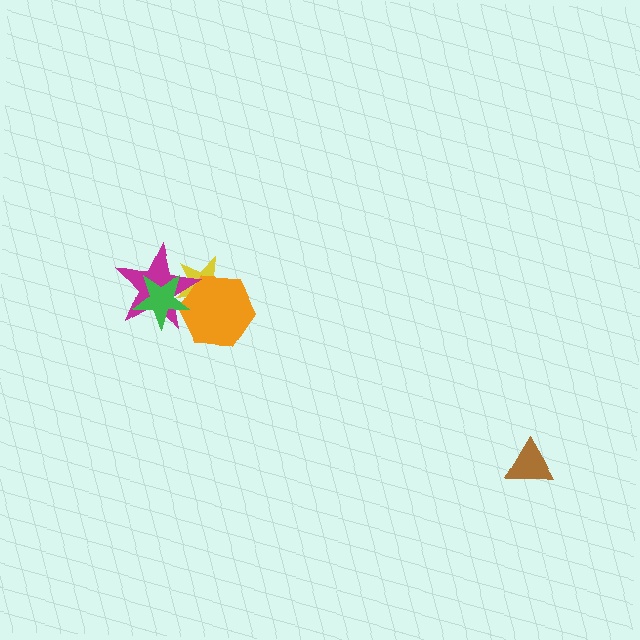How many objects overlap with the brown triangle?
0 objects overlap with the brown triangle.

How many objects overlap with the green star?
3 objects overlap with the green star.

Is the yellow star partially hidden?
Yes, it is partially covered by another shape.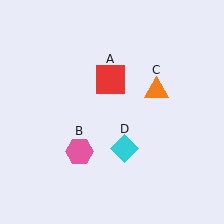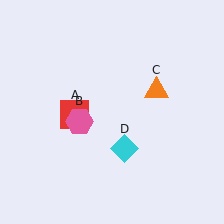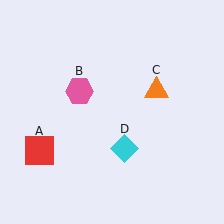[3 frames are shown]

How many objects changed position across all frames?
2 objects changed position: red square (object A), pink hexagon (object B).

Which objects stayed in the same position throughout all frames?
Orange triangle (object C) and cyan diamond (object D) remained stationary.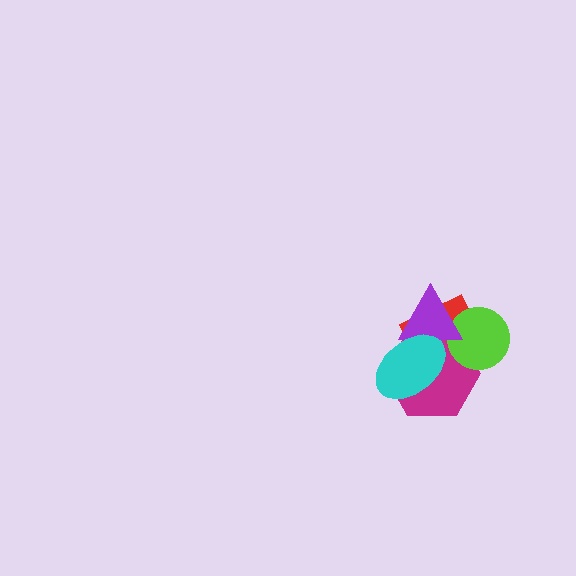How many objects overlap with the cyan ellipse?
3 objects overlap with the cyan ellipse.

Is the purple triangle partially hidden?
Yes, it is partially covered by another shape.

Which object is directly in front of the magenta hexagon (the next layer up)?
The lime circle is directly in front of the magenta hexagon.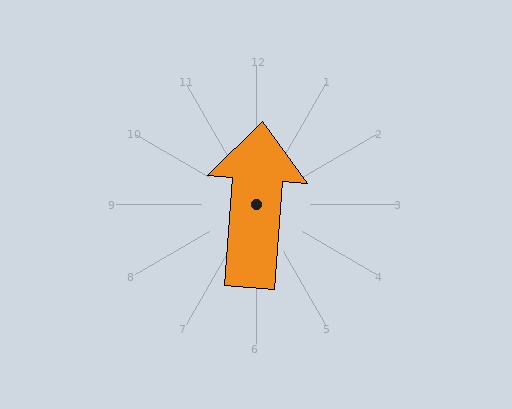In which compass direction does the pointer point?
North.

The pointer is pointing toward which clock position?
Roughly 12 o'clock.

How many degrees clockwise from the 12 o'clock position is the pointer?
Approximately 4 degrees.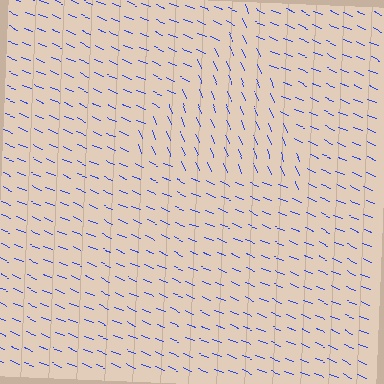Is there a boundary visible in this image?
Yes, there is a texture boundary formed by a change in line orientation.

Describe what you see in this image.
The image is filled with small blue line segments. A triangle region in the image has lines oriented differently from the surrounding lines, creating a visible texture boundary.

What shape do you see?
I see a triangle.